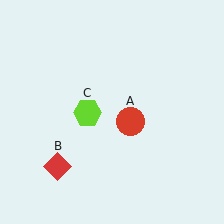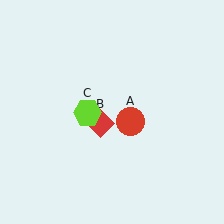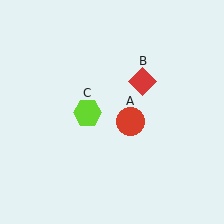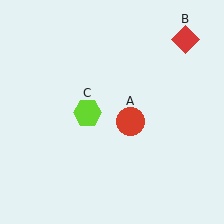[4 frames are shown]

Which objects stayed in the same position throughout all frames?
Red circle (object A) and lime hexagon (object C) remained stationary.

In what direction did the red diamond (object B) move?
The red diamond (object B) moved up and to the right.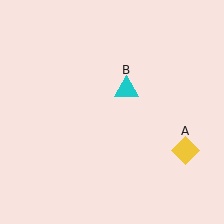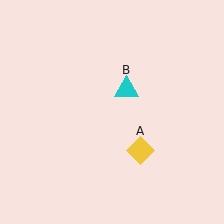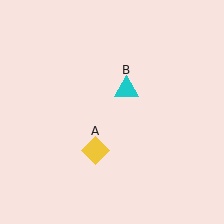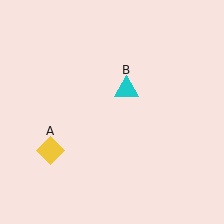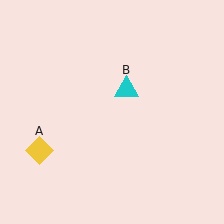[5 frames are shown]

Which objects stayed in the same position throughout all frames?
Cyan triangle (object B) remained stationary.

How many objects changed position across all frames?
1 object changed position: yellow diamond (object A).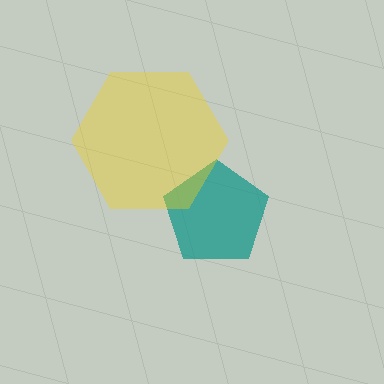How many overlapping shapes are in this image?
There are 2 overlapping shapes in the image.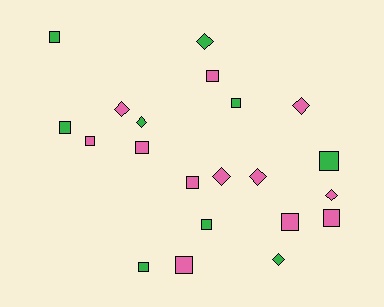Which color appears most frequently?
Pink, with 12 objects.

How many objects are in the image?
There are 21 objects.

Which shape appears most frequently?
Square, with 13 objects.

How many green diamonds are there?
There are 3 green diamonds.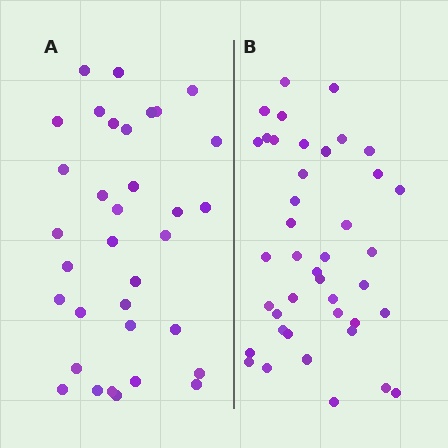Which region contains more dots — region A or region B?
Region B (the right region) has more dots.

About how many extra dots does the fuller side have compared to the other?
Region B has roughly 8 or so more dots than region A.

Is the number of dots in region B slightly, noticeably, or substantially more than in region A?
Region B has only slightly more — the two regions are fairly close. The ratio is roughly 1.2 to 1.